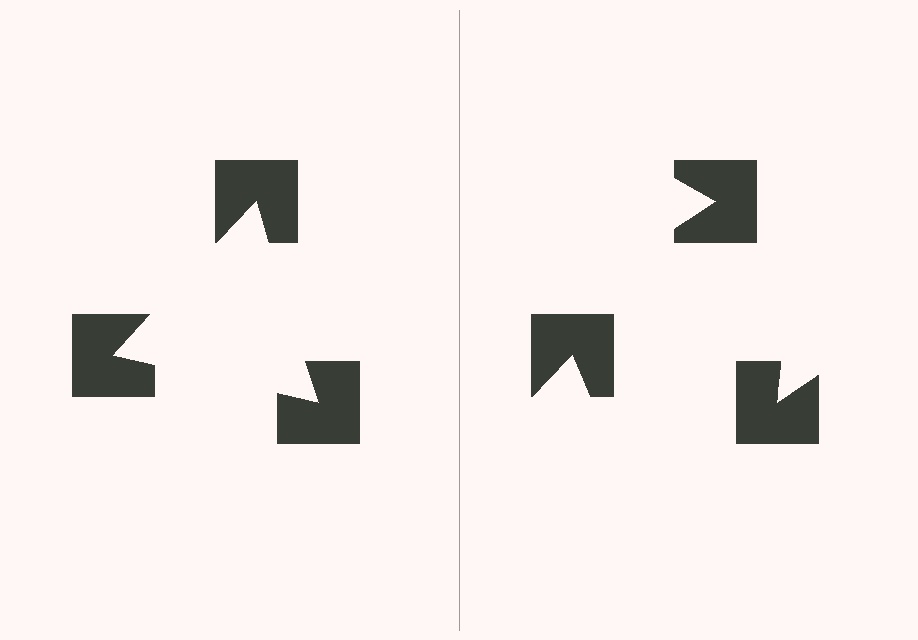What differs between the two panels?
The notched squares are positioned identically on both sides; only the wedge orientations differ. On the left they align to a triangle; on the right they are misaligned.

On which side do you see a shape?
An illusory triangle appears on the left side. On the right side the wedge cuts are rotated, so no coherent shape forms.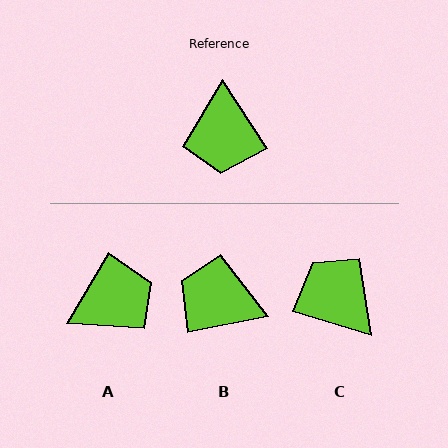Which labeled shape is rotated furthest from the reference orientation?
C, about 140 degrees away.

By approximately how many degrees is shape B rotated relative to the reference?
Approximately 111 degrees clockwise.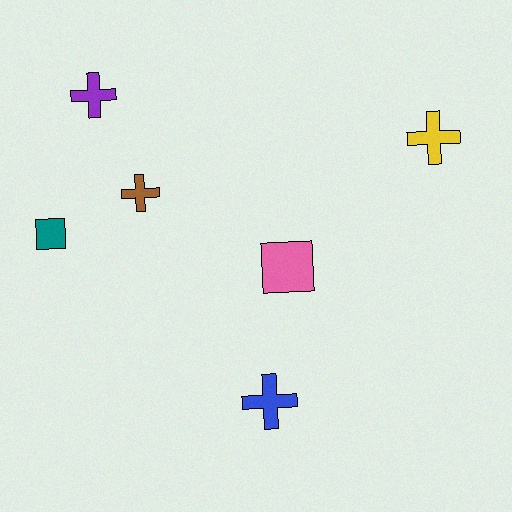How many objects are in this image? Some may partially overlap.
There are 6 objects.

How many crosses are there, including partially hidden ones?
There are 4 crosses.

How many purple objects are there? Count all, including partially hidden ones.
There is 1 purple object.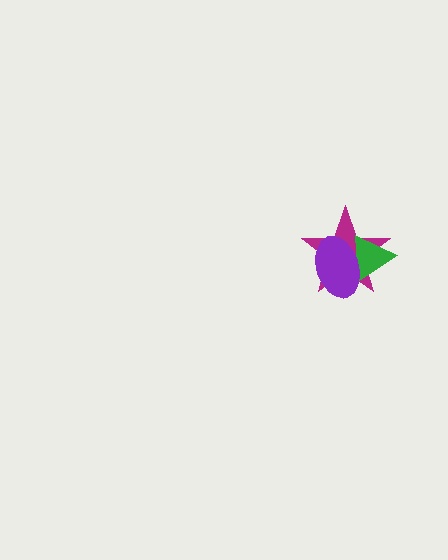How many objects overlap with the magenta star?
2 objects overlap with the magenta star.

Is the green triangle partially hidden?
Yes, it is partially covered by another shape.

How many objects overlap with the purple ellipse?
2 objects overlap with the purple ellipse.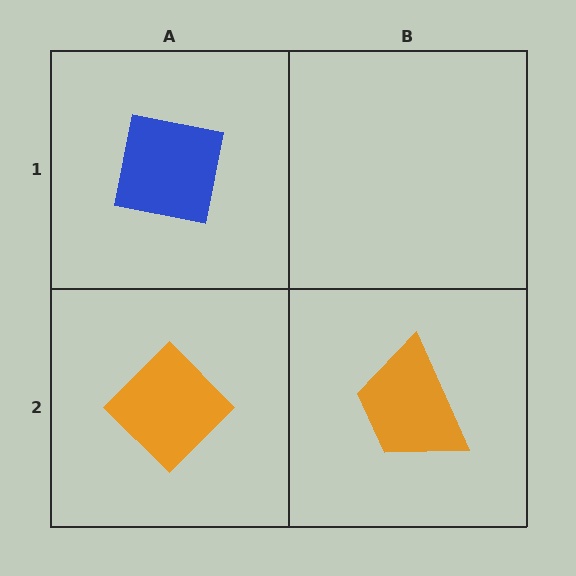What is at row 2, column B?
An orange trapezoid.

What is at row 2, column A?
An orange diamond.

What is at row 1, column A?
A blue square.